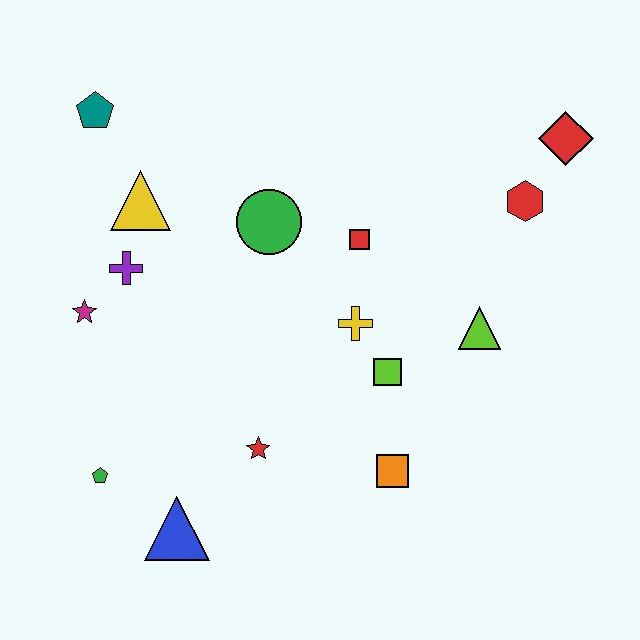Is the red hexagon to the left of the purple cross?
No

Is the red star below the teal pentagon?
Yes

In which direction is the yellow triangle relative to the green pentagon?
The yellow triangle is above the green pentagon.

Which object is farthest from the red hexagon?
The green pentagon is farthest from the red hexagon.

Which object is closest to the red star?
The blue triangle is closest to the red star.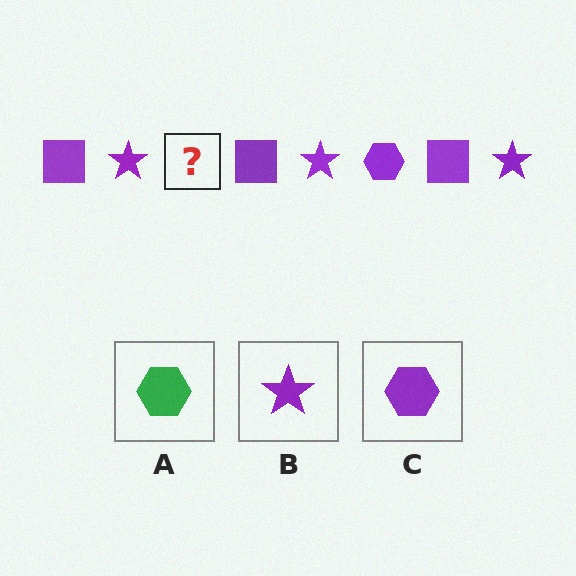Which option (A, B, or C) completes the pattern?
C.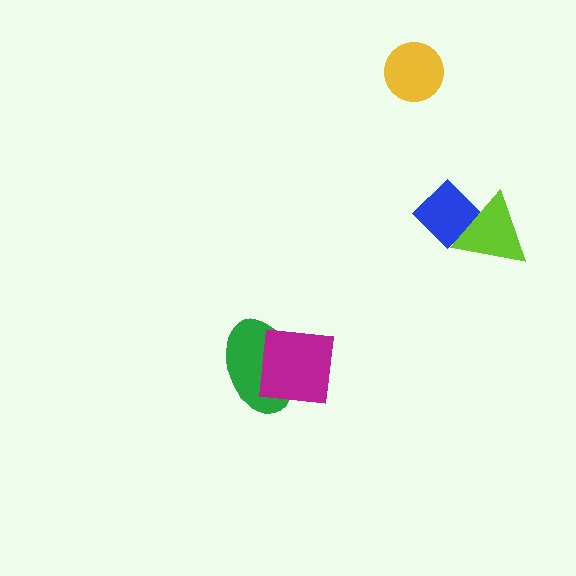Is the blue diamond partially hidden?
Yes, it is partially covered by another shape.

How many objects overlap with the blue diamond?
1 object overlaps with the blue diamond.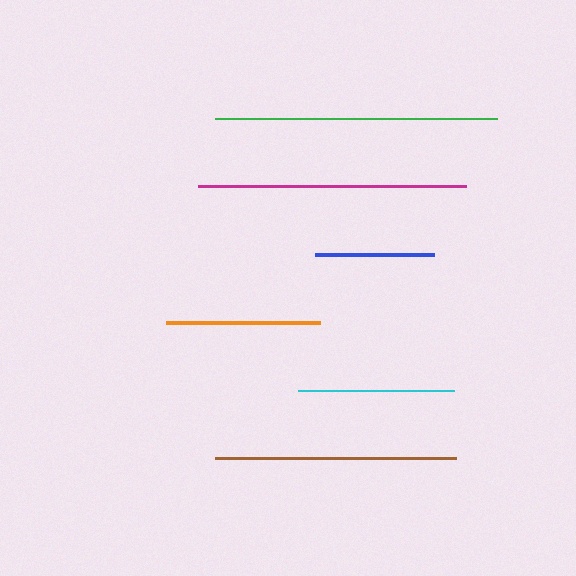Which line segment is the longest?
The green line is the longest at approximately 282 pixels.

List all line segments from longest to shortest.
From longest to shortest: green, magenta, brown, cyan, orange, blue.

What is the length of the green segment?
The green segment is approximately 282 pixels long.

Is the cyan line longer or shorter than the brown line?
The brown line is longer than the cyan line.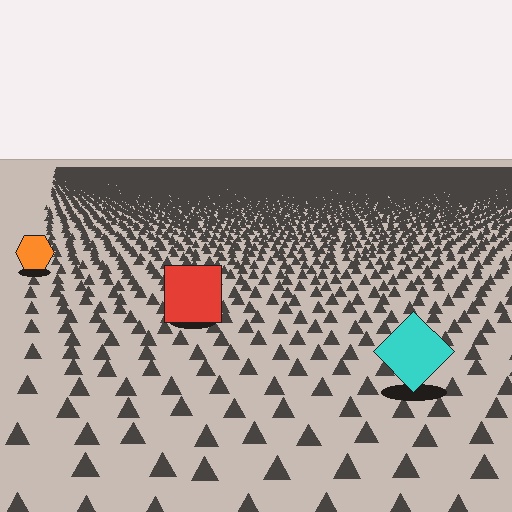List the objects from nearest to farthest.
From nearest to farthest: the cyan diamond, the red square, the orange hexagon.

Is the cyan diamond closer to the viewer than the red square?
Yes. The cyan diamond is closer — you can tell from the texture gradient: the ground texture is coarser near it.